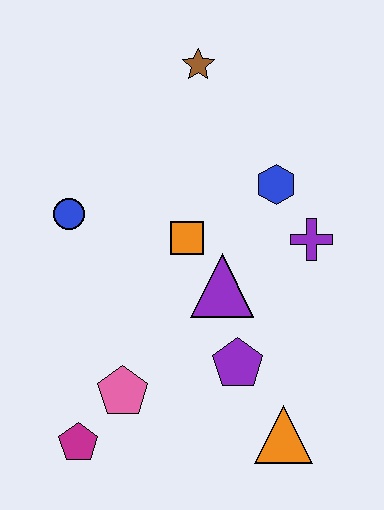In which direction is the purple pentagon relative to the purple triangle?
The purple pentagon is below the purple triangle.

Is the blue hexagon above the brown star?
No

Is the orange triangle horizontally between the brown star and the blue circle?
No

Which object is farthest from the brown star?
The magenta pentagon is farthest from the brown star.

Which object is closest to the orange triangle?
The purple pentagon is closest to the orange triangle.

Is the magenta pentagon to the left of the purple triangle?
Yes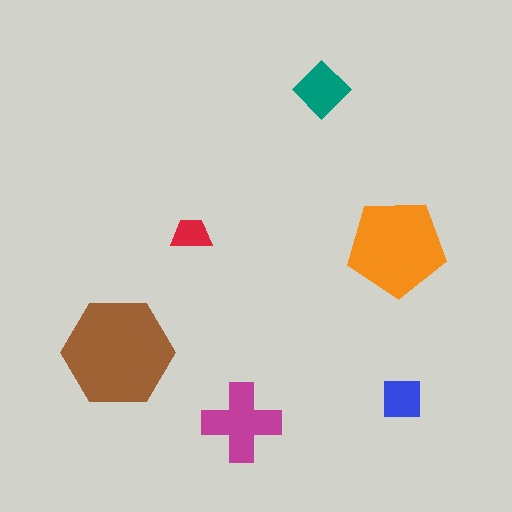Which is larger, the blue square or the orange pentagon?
The orange pentagon.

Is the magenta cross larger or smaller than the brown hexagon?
Smaller.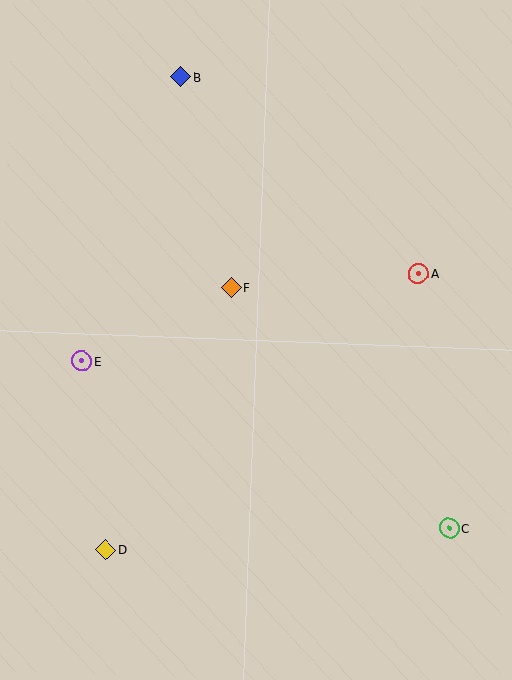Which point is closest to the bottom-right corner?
Point C is closest to the bottom-right corner.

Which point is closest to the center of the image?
Point F at (231, 287) is closest to the center.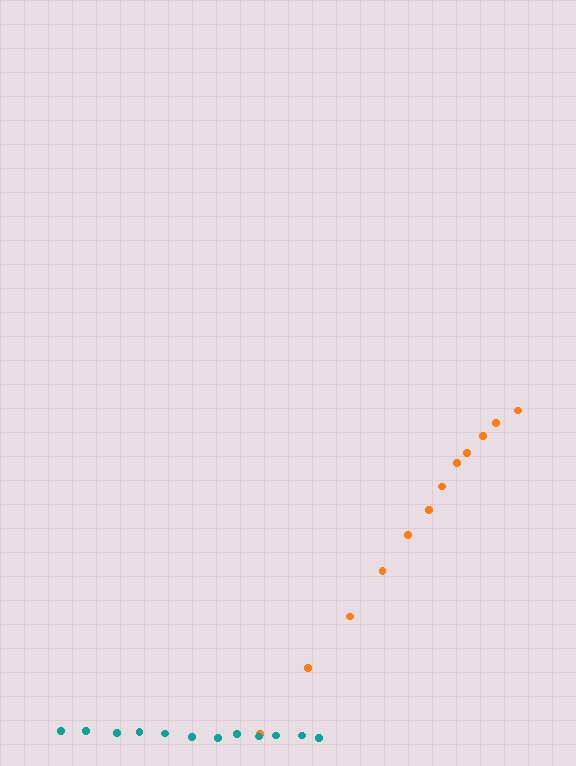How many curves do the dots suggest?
There are 2 distinct paths.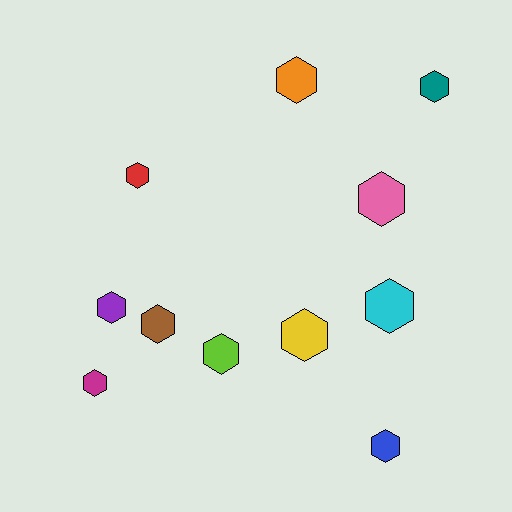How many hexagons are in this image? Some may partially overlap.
There are 11 hexagons.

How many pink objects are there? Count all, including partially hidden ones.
There is 1 pink object.